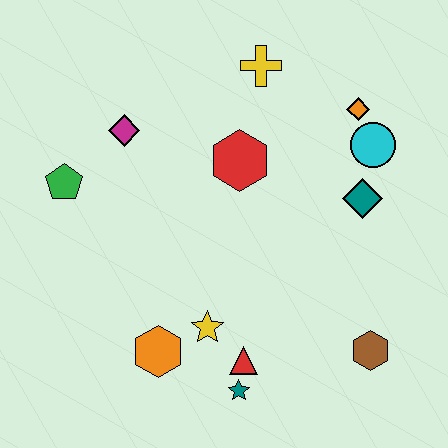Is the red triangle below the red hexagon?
Yes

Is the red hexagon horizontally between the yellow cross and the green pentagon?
Yes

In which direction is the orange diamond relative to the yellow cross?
The orange diamond is to the right of the yellow cross.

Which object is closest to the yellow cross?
The red hexagon is closest to the yellow cross.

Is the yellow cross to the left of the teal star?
No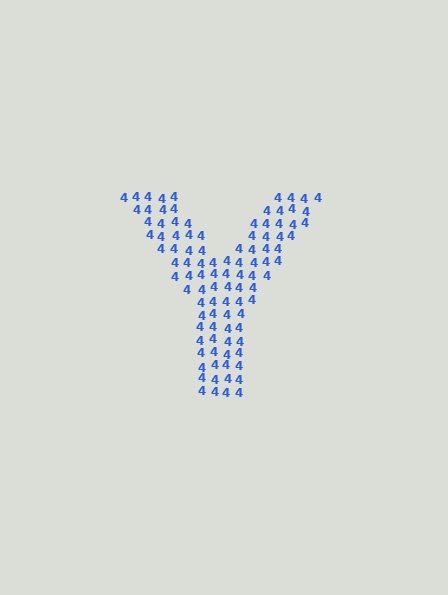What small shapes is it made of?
It is made of small digit 4's.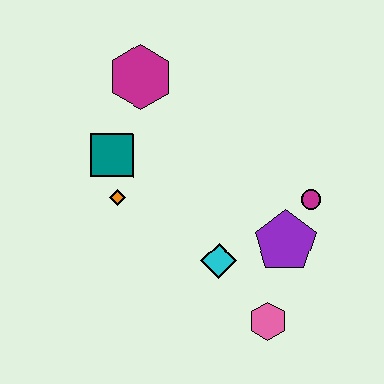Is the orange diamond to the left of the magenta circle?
Yes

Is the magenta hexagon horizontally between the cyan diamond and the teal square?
Yes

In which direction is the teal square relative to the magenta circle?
The teal square is to the left of the magenta circle.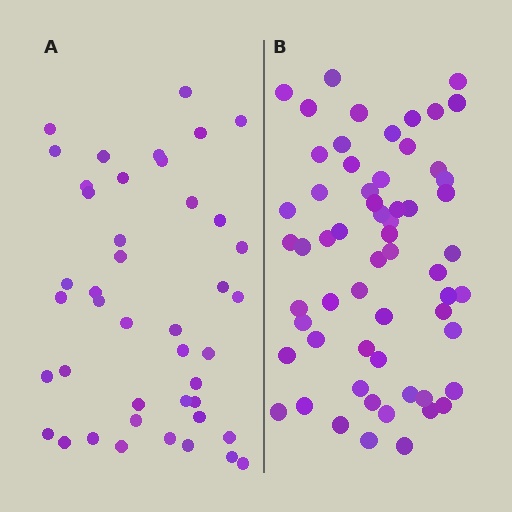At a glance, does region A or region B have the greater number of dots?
Region B (the right region) has more dots.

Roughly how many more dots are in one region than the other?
Region B has approximately 15 more dots than region A.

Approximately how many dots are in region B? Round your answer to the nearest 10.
About 60 dots.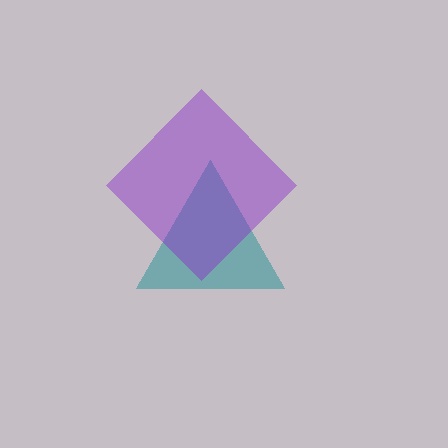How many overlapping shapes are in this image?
There are 2 overlapping shapes in the image.